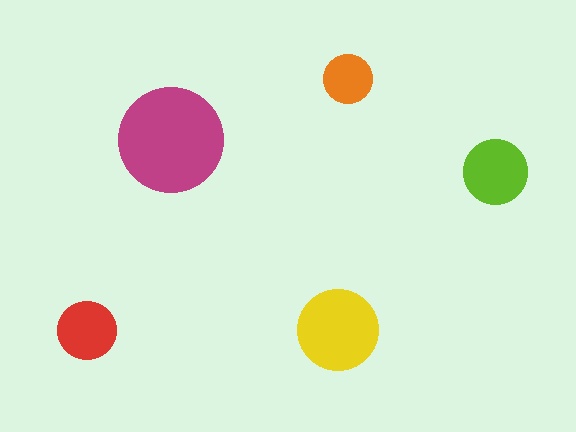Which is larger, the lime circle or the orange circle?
The lime one.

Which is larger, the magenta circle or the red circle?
The magenta one.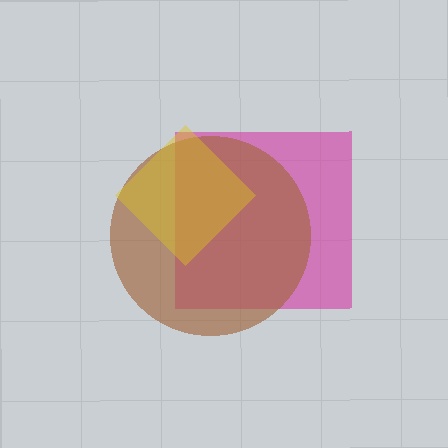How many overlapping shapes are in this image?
There are 3 overlapping shapes in the image.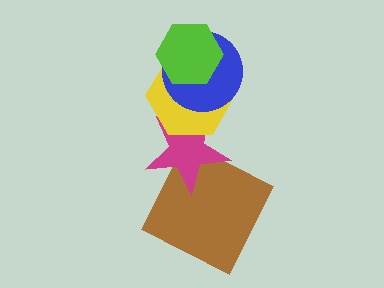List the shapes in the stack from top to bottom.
From top to bottom: the lime hexagon, the blue circle, the yellow hexagon, the magenta star, the brown square.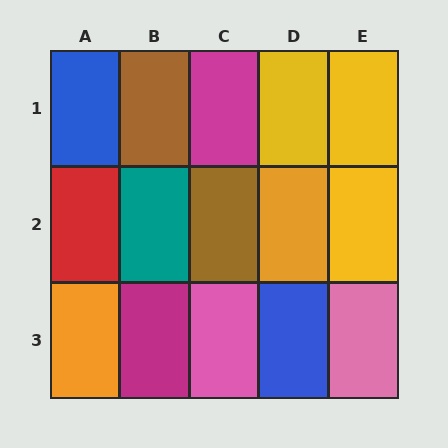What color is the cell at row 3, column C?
Pink.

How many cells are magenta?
2 cells are magenta.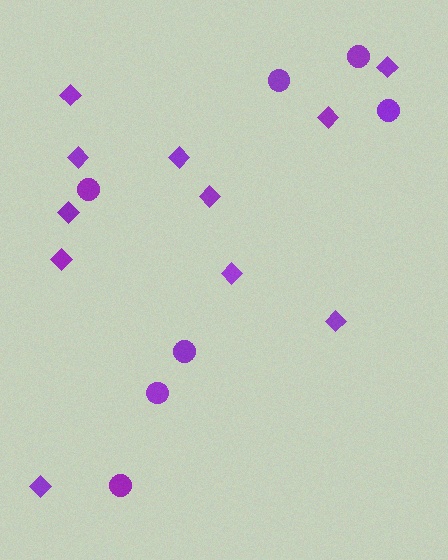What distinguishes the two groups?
There are 2 groups: one group of circles (7) and one group of diamonds (11).